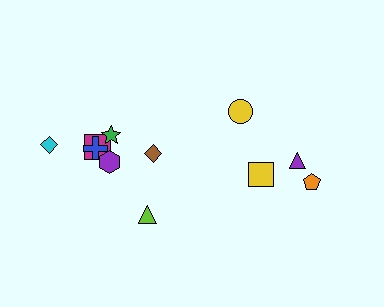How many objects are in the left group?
There are 7 objects.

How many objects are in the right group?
There are 4 objects.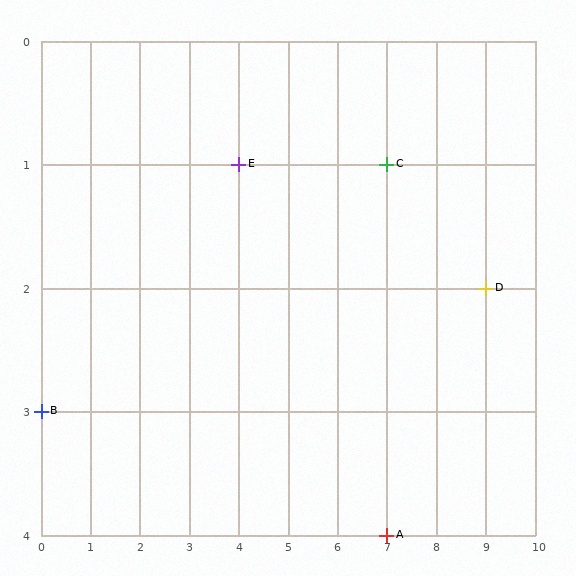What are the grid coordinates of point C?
Point C is at grid coordinates (7, 1).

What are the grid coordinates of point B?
Point B is at grid coordinates (0, 3).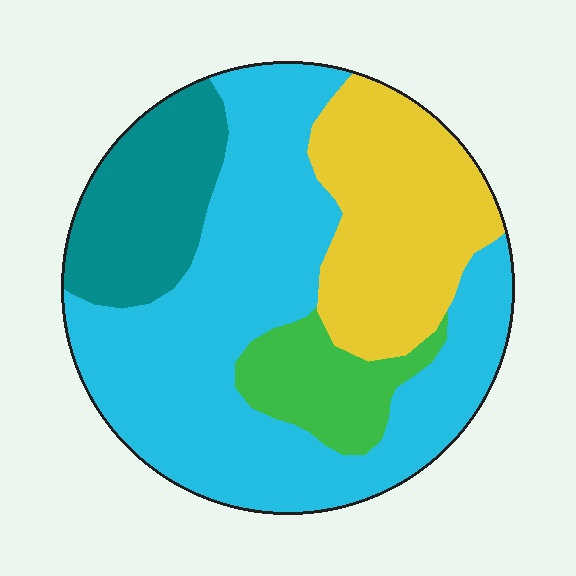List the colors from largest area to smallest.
From largest to smallest: cyan, yellow, teal, green.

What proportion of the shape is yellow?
Yellow covers about 25% of the shape.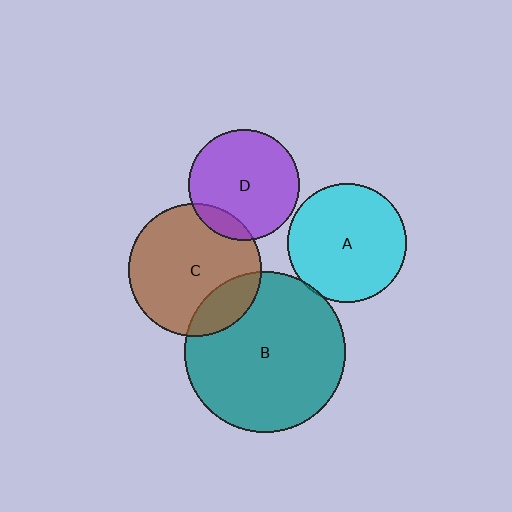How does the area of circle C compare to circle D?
Approximately 1.4 times.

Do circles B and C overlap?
Yes.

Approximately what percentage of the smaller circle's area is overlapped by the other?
Approximately 20%.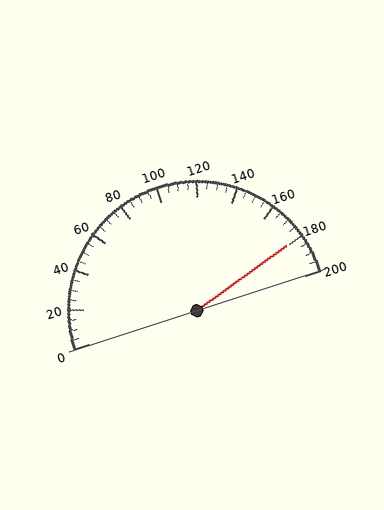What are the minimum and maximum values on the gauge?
The gauge ranges from 0 to 200.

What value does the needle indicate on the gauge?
The needle indicates approximately 180.